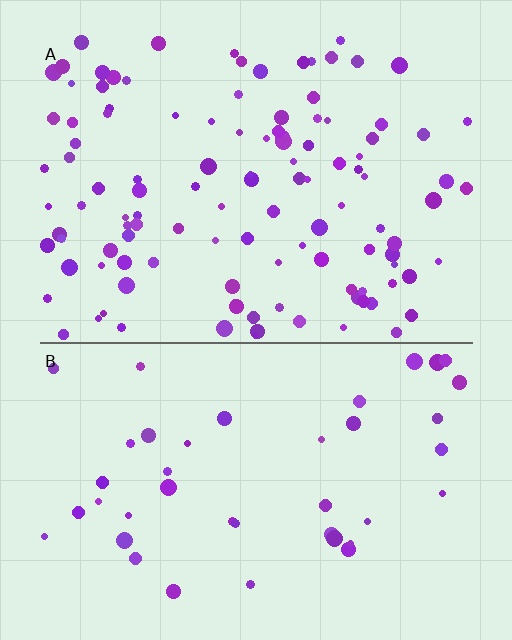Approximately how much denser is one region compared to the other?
Approximately 2.8× — region A over region B.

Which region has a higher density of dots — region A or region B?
A (the top).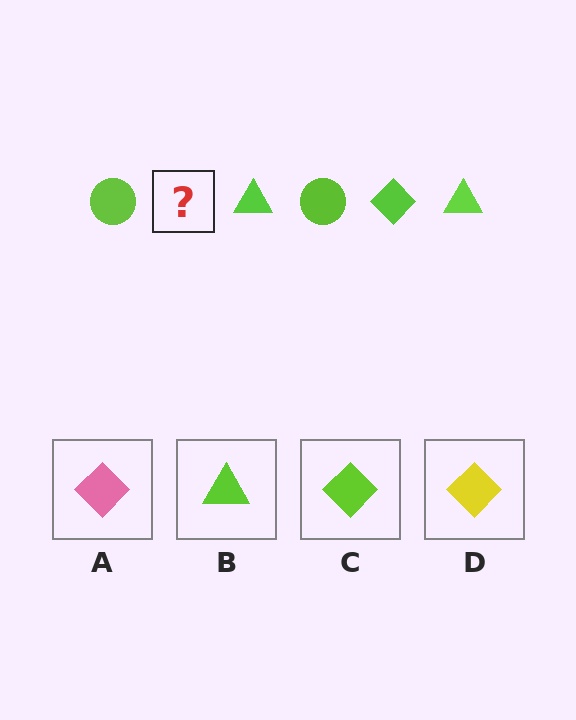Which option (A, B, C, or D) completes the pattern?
C.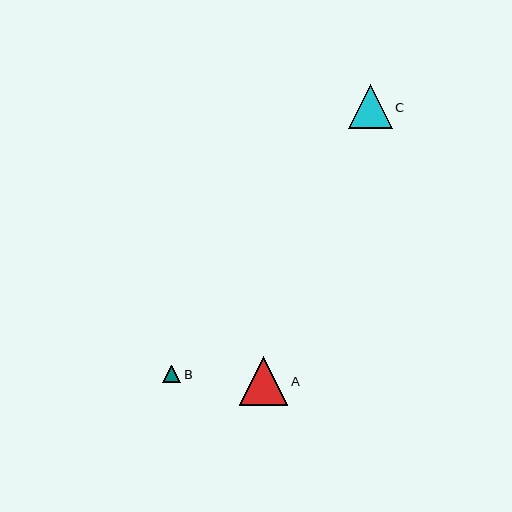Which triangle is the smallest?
Triangle B is the smallest with a size of approximately 18 pixels.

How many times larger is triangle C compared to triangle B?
Triangle C is approximately 2.5 times the size of triangle B.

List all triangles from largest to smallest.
From largest to smallest: A, C, B.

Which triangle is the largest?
Triangle A is the largest with a size of approximately 48 pixels.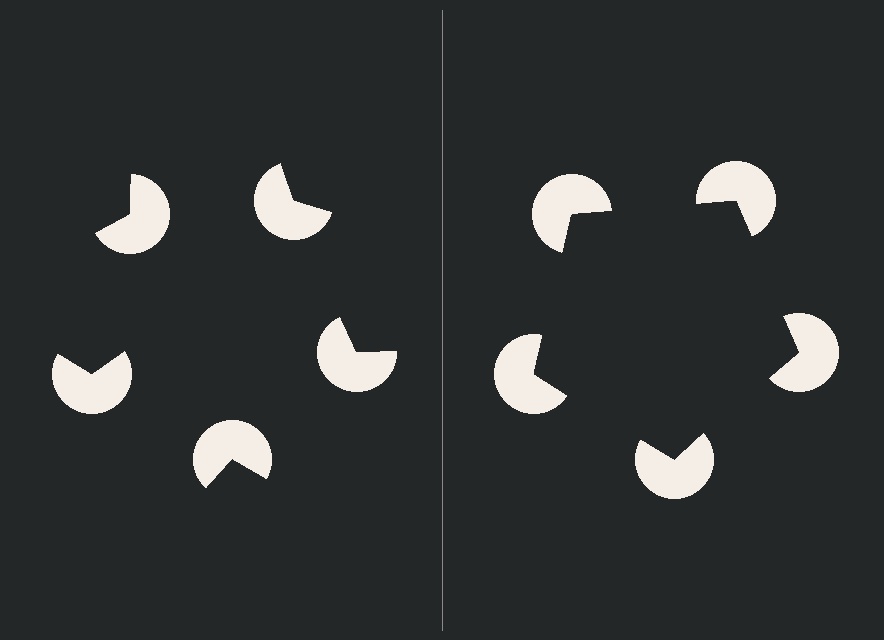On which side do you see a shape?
An illusory pentagon appears on the right side. On the left side the wedge cuts are rotated, so no coherent shape forms.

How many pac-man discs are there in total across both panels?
10 — 5 on each side.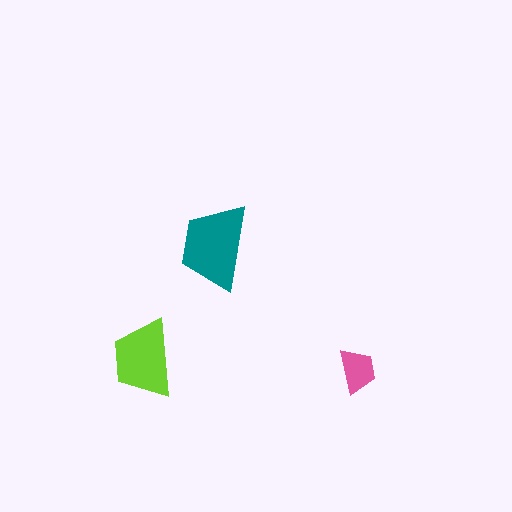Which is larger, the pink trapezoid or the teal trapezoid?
The teal one.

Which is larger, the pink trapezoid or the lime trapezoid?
The lime one.